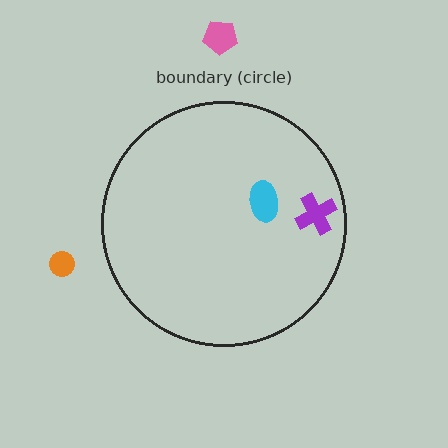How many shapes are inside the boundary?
2 inside, 2 outside.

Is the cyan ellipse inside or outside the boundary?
Inside.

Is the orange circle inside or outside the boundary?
Outside.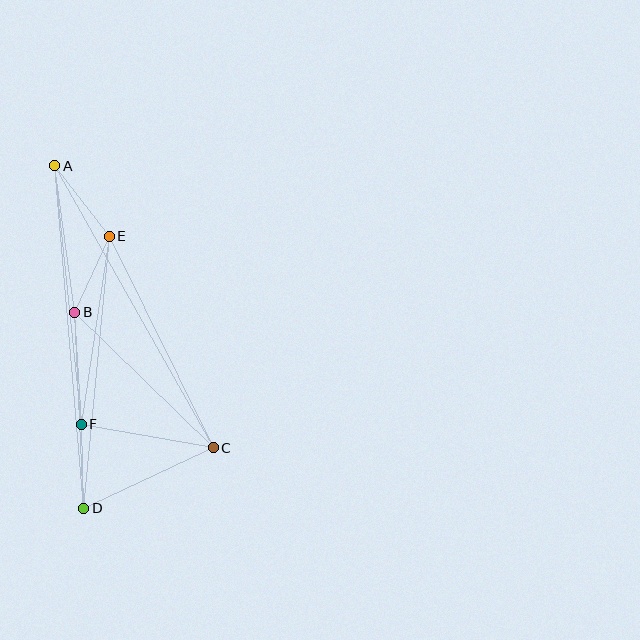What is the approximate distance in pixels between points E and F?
The distance between E and F is approximately 190 pixels.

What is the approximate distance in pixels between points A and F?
The distance between A and F is approximately 260 pixels.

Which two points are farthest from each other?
Points A and D are farthest from each other.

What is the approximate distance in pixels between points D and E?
The distance between D and E is approximately 273 pixels.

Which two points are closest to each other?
Points B and E are closest to each other.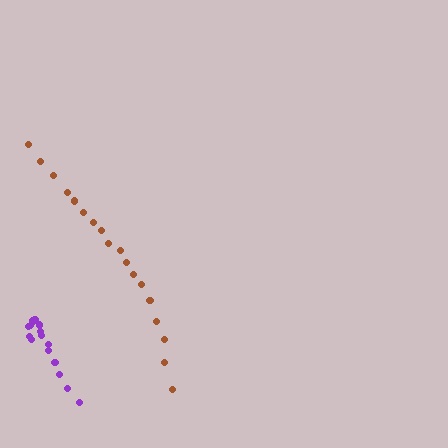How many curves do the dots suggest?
There are 2 distinct paths.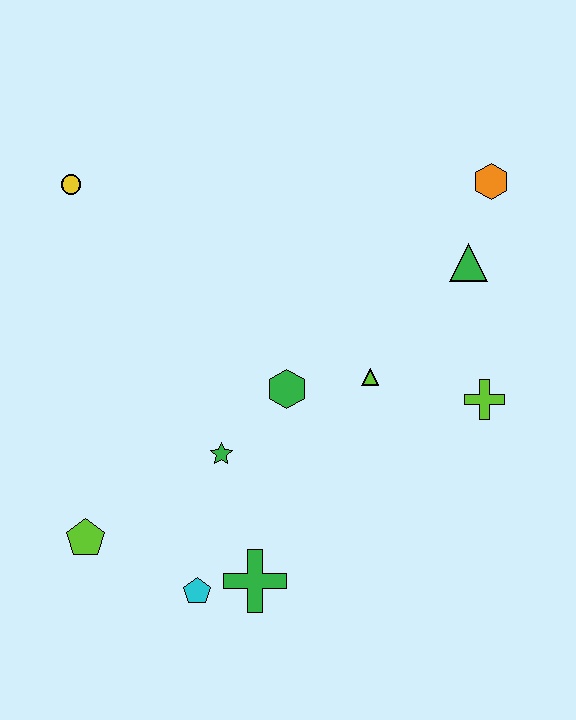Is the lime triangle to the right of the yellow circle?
Yes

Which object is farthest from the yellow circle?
The lime cross is farthest from the yellow circle.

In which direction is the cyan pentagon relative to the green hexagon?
The cyan pentagon is below the green hexagon.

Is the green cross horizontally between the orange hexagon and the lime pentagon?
Yes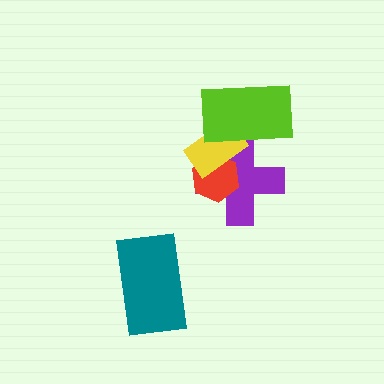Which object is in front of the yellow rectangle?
The lime rectangle is in front of the yellow rectangle.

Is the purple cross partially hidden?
Yes, it is partially covered by another shape.